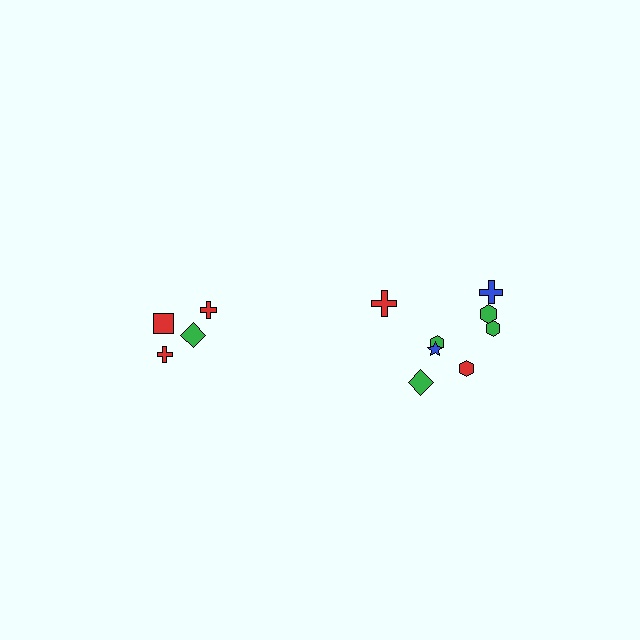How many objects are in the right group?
There are 8 objects.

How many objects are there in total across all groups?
There are 12 objects.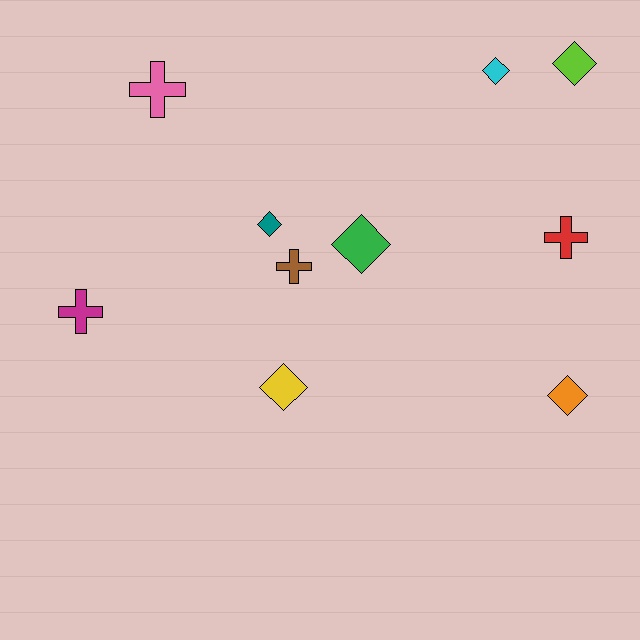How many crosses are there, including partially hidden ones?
There are 4 crosses.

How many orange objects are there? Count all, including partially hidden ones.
There is 1 orange object.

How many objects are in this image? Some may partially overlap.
There are 10 objects.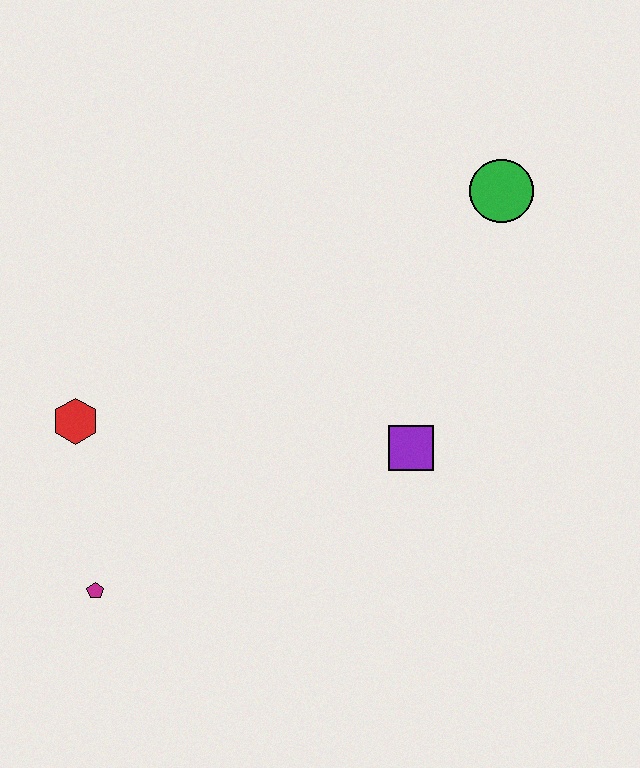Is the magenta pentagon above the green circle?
No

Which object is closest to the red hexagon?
The magenta pentagon is closest to the red hexagon.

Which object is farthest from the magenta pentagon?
The green circle is farthest from the magenta pentagon.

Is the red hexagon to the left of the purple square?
Yes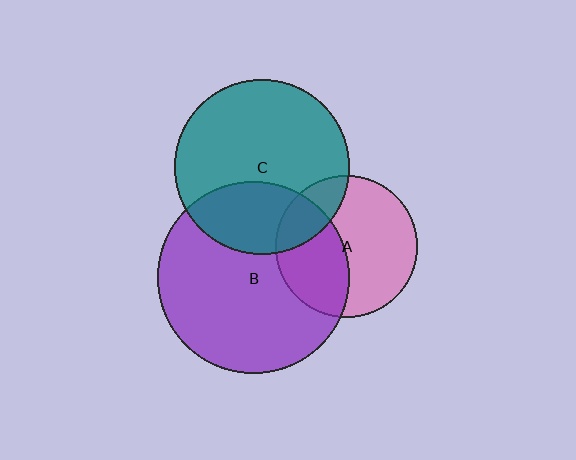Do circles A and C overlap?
Yes.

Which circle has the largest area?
Circle B (purple).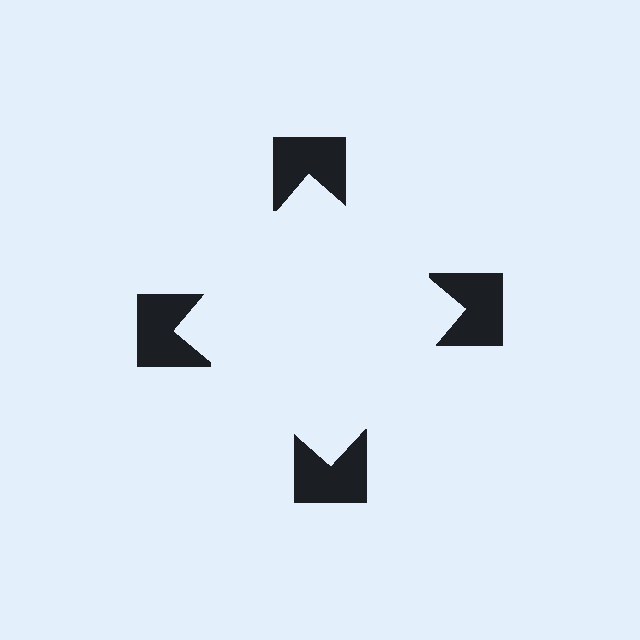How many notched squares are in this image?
There are 4 — one at each vertex of the illusory square.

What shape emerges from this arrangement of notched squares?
An illusory square — its edges are inferred from the aligned wedge cuts in the notched squares, not physically drawn.